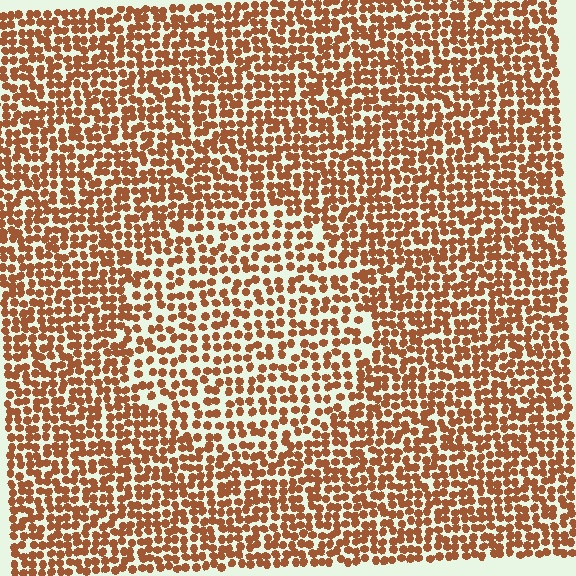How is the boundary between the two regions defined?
The boundary is defined by a change in element density (approximately 1.5x ratio). All elements are the same color, size, and shape.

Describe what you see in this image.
The image contains small brown elements arranged at two different densities. A circle-shaped region is visible where the elements are less densely packed than the surrounding area.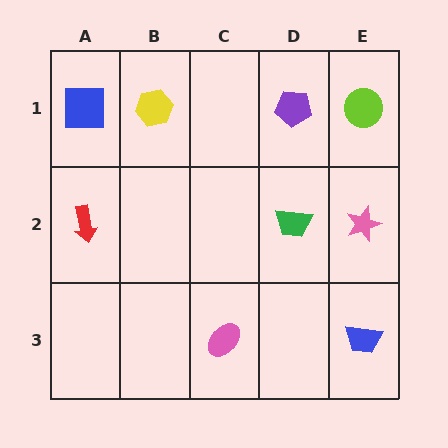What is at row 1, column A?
A blue square.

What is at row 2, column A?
A red arrow.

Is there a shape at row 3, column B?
No, that cell is empty.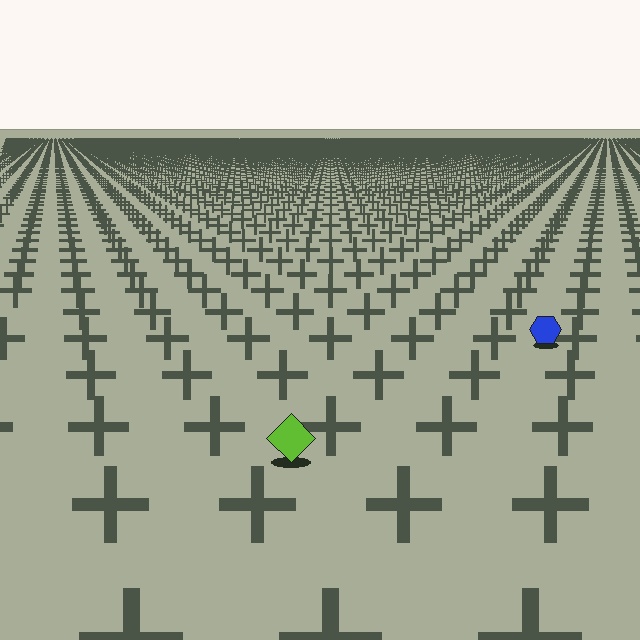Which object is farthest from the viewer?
The blue hexagon is farthest from the viewer. It appears smaller and the ground texture around it is denser.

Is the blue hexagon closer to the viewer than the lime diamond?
No. The lime diamond is closer — you can tell from the texture gradient: the ground texture is coarser near it.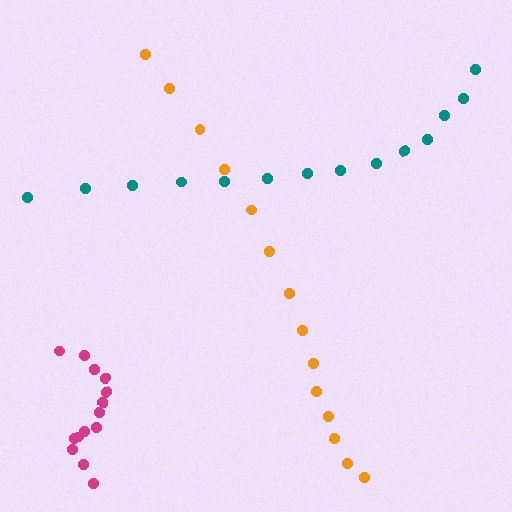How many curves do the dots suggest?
There are 3 distinct paths.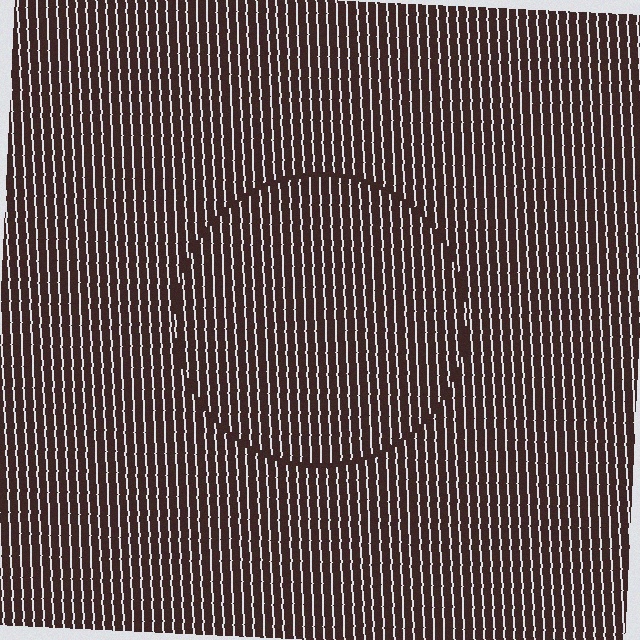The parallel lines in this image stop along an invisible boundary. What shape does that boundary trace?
An illusory circle. The interior of the shape contains the same grating, shifted by half a period — the contour is defined by the phase discontinuity where line-ends from the inner and outer gratings abut.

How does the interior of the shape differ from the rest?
The interior of the shape contains the same grating, shifted by half a period — the contour is defined by the phase discontinuity where line-ends from the inner and outer gratings abut.